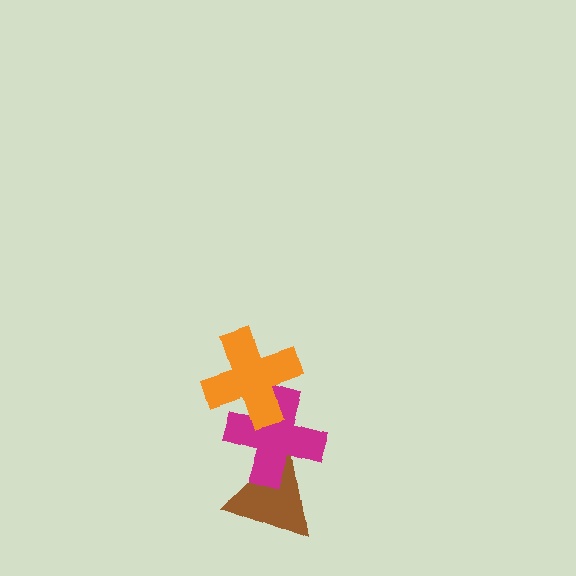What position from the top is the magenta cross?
The magenta cross is 2nd from the top.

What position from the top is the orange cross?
The orange cross is 1st from the top.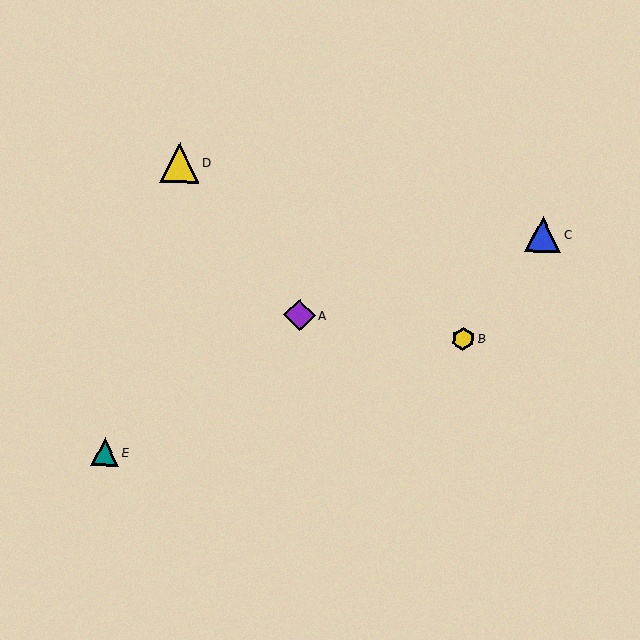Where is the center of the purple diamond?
The center of the purple diamond is at (300, 315).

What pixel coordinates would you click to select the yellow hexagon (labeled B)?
Click at (463, 339) to select the yellow hexagon B.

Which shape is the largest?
The yellow triangle (labeled D) is the largest.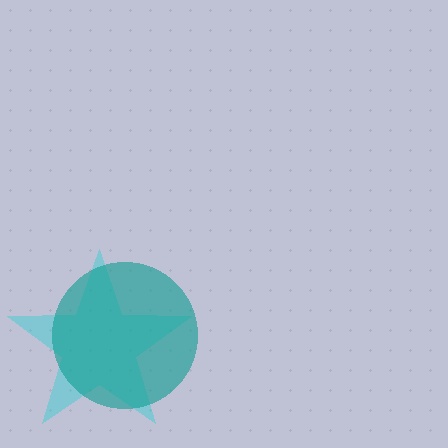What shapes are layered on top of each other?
The layered shapes are: a cyan star, a teal circle.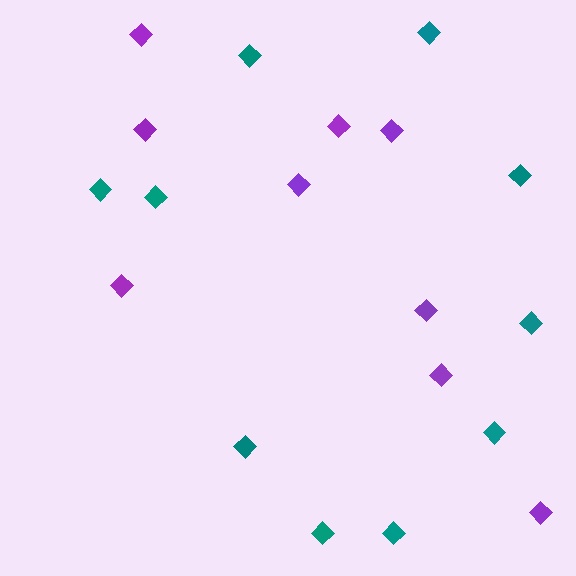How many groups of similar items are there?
There are 2 groups: one group of teal diamonds (10) and one group of purple diamonds (9).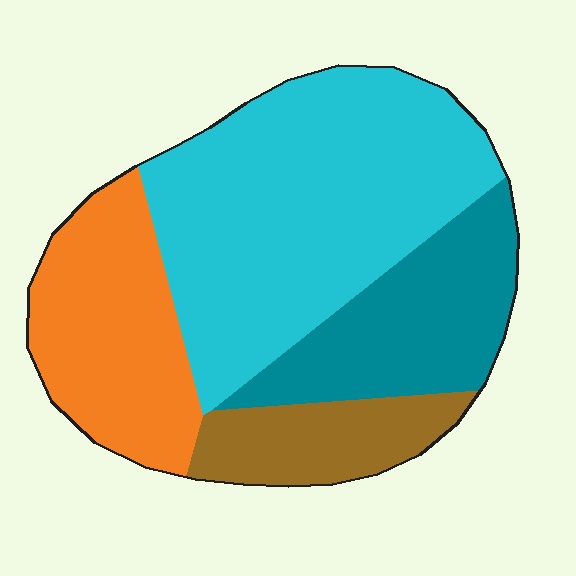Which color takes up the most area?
Cyan, at roughly 45%.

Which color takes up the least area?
Brown, at roughly 10%.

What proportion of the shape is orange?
Orange covers 22% of the shape.